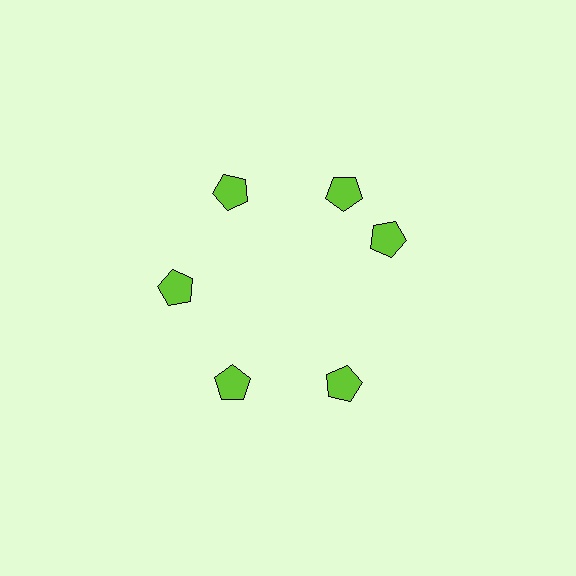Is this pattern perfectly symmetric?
No. The 6 lime pentagons are arranged in a ring, but one element near the 3 o'clock position is rotated out of alignment along the ring, breaking the 6-fold rotational symmetry.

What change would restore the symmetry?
The symmetry would be restored by rotating it back into even spacing with its neighbors so that all 6 pentagons sit at equal angles and equal distance from the center.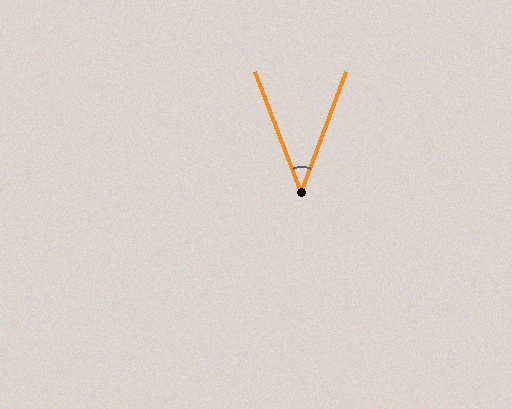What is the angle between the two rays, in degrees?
Approximately 42 degrees.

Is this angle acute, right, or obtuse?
It is acute.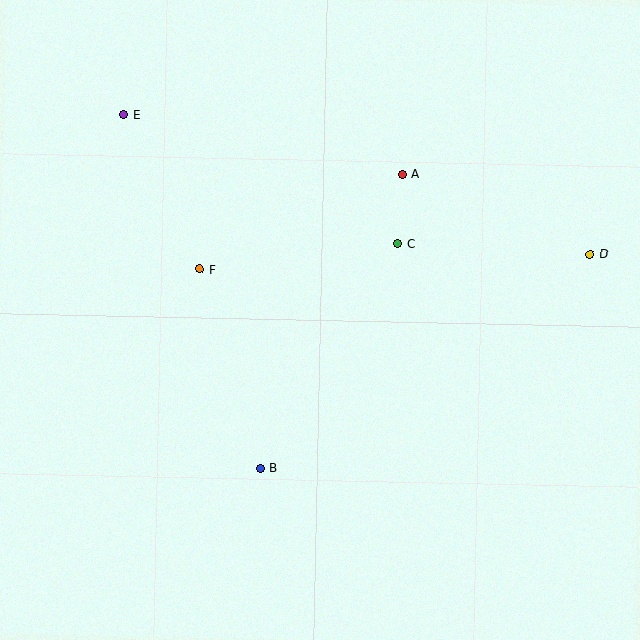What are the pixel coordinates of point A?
Point A is at (402, 174).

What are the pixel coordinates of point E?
Point E is at (124, 115).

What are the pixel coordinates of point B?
Point B is at (260, 468).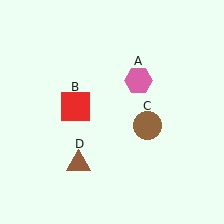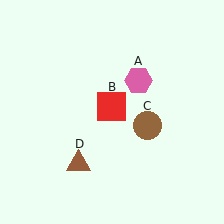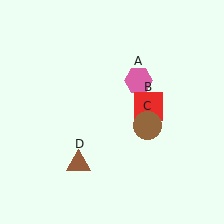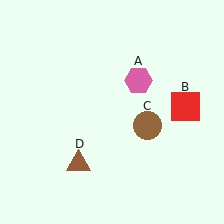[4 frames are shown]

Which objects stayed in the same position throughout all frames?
Pink hexagon (object A) and brown circle (object C) and brown triangle (object D) remained stationary.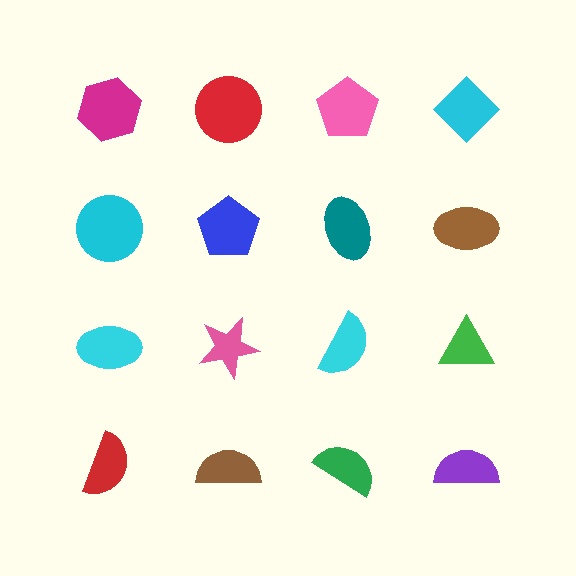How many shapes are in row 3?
4 shapes.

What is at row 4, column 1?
A red semicircle.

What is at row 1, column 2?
A red circle.